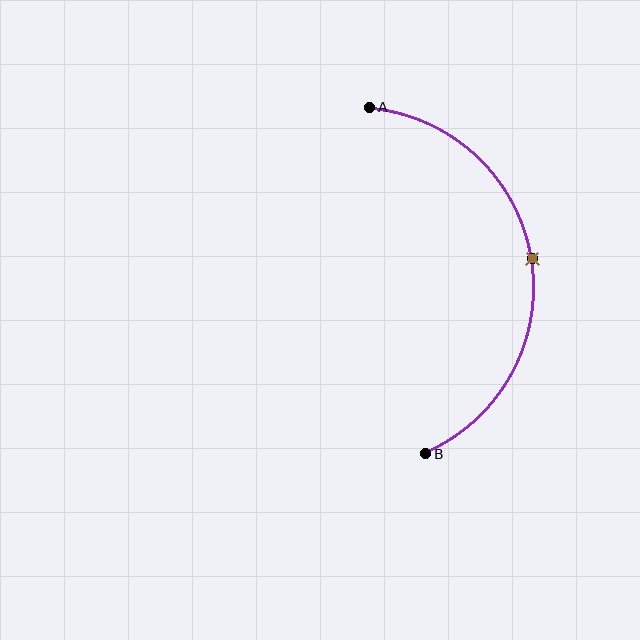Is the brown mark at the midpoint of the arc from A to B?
Yes. The brown mark lies on the arc at equal arc-length from both A and B — it is the arc midpoint.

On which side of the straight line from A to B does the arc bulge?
The arc bulges to the right of the straight line connecting A and B.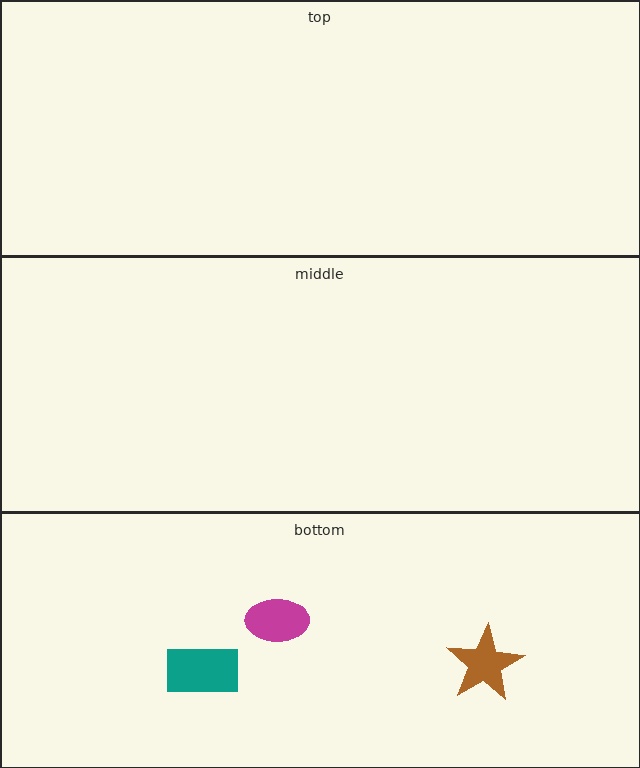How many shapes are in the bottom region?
3.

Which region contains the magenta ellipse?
The bottom region.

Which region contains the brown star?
The bottom region.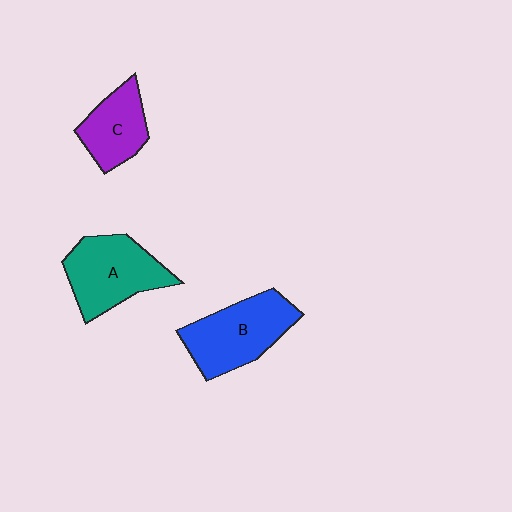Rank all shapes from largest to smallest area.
From largest to smallest: B (blue), A (teal), C (purple).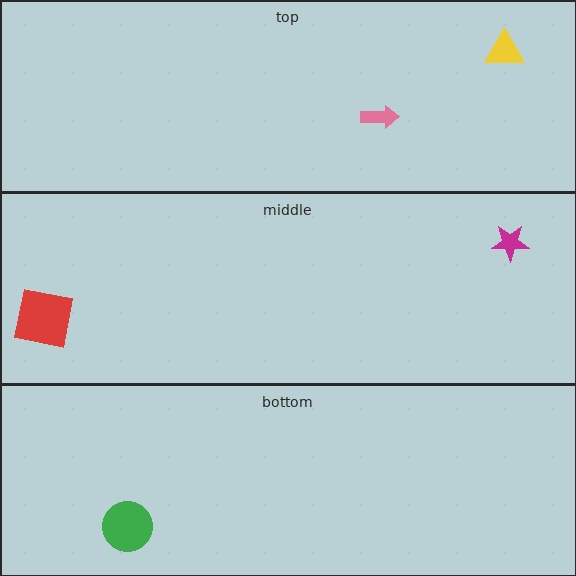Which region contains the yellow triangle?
The top region.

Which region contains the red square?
The middle region.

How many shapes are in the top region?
2.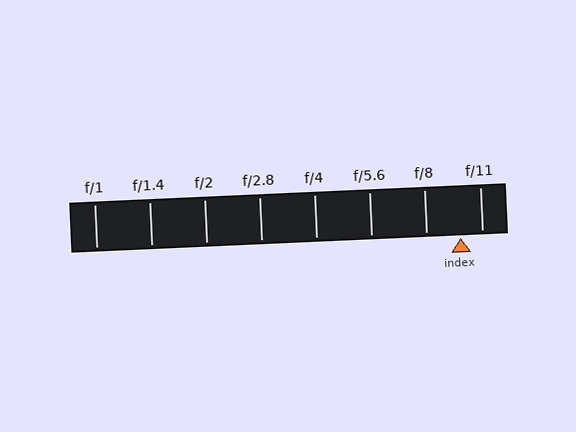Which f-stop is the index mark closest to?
The index mark is closest to f/11.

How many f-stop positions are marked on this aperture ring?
There are 8 f-stop positions marked.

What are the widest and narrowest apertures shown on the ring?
The widest aperture shown is f/1 and the narrowest is f/11.